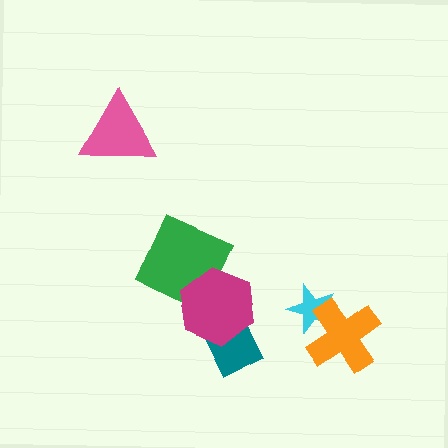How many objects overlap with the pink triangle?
0 objects overlap with the pink triangle.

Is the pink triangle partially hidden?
No, no other shape covers it.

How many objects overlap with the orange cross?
1 object overlaps with the orange cross.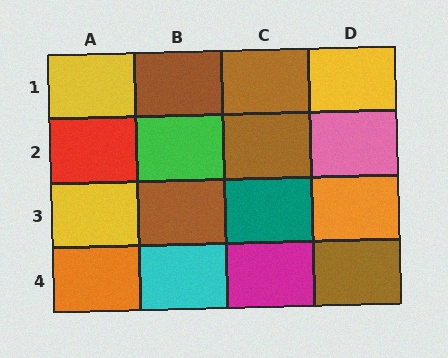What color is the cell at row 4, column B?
Cyan.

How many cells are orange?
2 cells are orange.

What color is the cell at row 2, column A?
Red.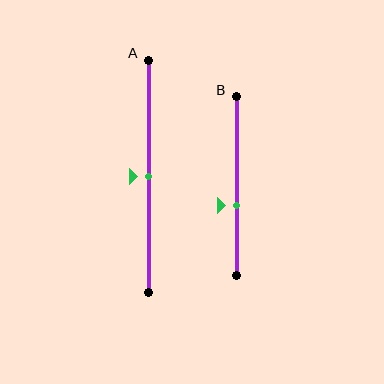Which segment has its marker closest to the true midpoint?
Segment A has its marker closest to the true midpoint.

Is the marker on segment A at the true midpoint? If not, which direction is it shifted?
Yes, the marker on segment A is at the true midpoint.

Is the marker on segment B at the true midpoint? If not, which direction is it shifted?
No, the marker on segment B is shifted downward by about 10% of the segment length.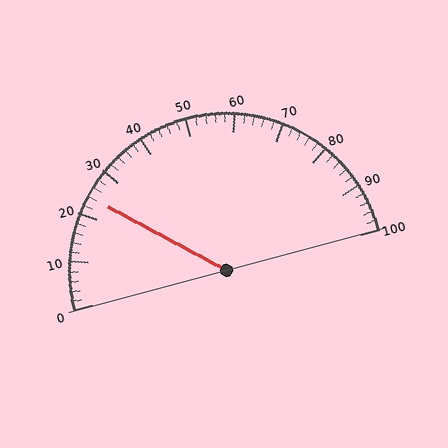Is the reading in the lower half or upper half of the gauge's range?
The reading is in the lower half of the range (0 to 100).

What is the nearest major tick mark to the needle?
The nearest major tick mark is 20.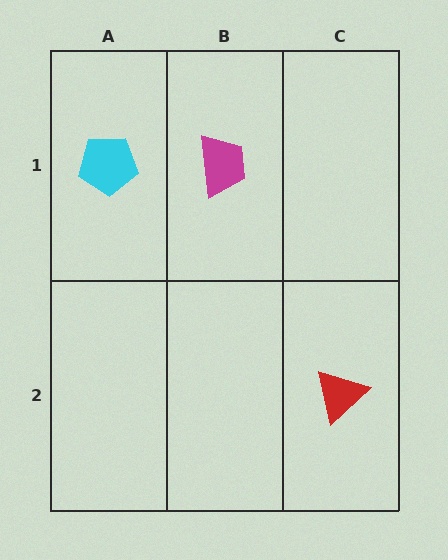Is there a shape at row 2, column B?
No, that cell is empty.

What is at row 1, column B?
A magenta trapezoid.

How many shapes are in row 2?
1 shape.